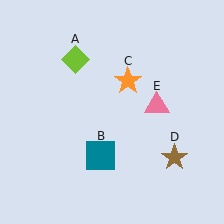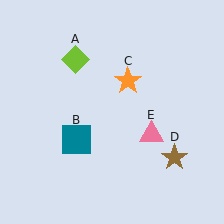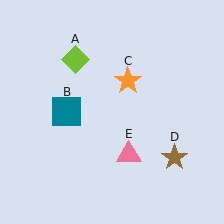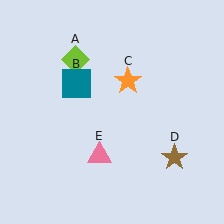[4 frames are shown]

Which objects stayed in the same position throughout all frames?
Lime diamond (object A) and orange star (object C) and brown star (object D) remained stationary.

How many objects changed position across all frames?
2 objects changed position: teal square (object B), pink triangle (object E).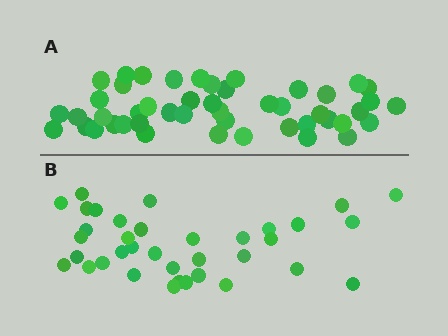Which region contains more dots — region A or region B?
Region A (the top region) has more dots.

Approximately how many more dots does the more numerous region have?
Region A has roughly 12 or so more dots than region B.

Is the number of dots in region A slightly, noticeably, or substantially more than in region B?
Region A has noticeably more, but not dramatically so. The ratio is roughly 1.3 to 1.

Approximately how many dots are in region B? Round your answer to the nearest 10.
About 40 dots. (The exact count is 36, which rounds to 40.)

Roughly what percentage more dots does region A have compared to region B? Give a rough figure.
About 30% more.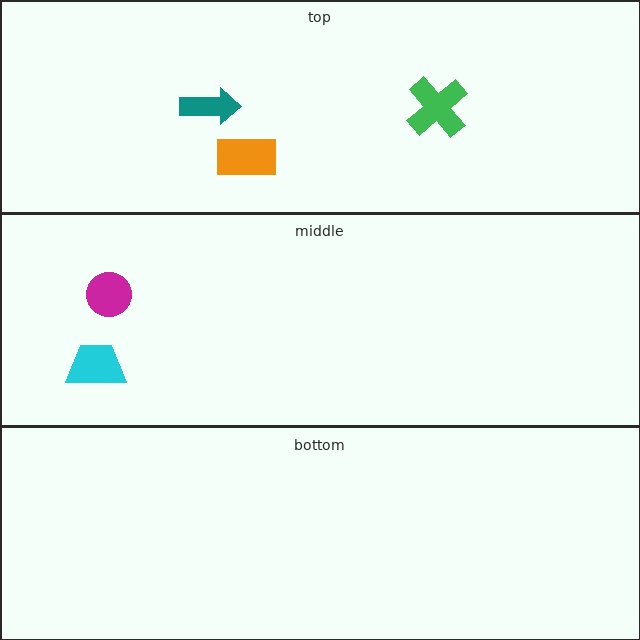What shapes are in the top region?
The orange rectangle, the green cross, the teal arrow.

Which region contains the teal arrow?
The top region.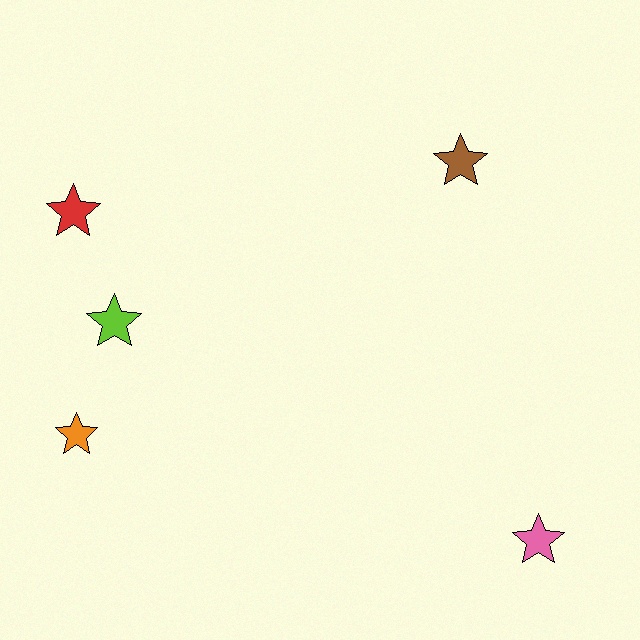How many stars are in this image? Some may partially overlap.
There are 5 stars.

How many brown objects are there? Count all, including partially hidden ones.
There is 1 brown object.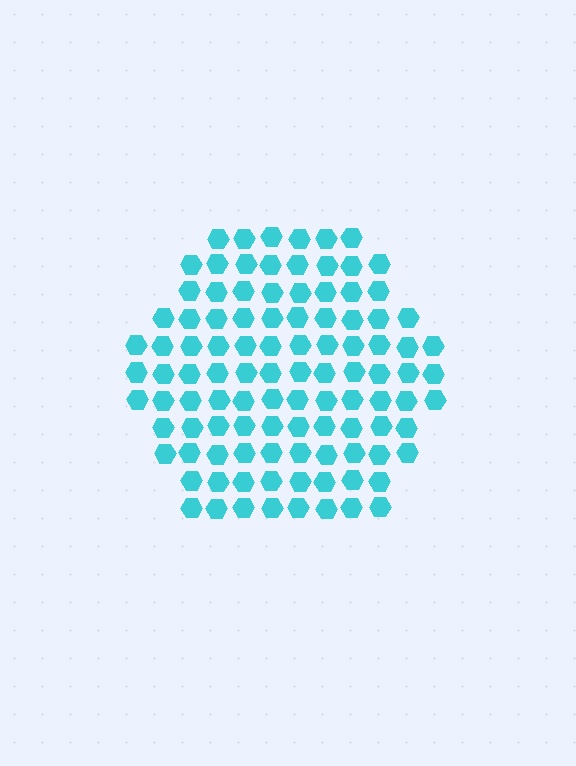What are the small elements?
The small elements are hexagons.